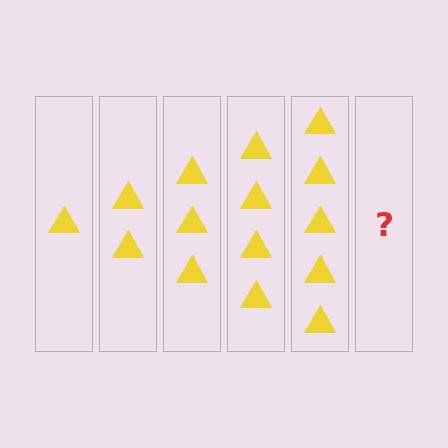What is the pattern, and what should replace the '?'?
The pattern is that each step adds one more triangle. The '?' should be 6 triangles.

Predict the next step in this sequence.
The next step is 6 triangles.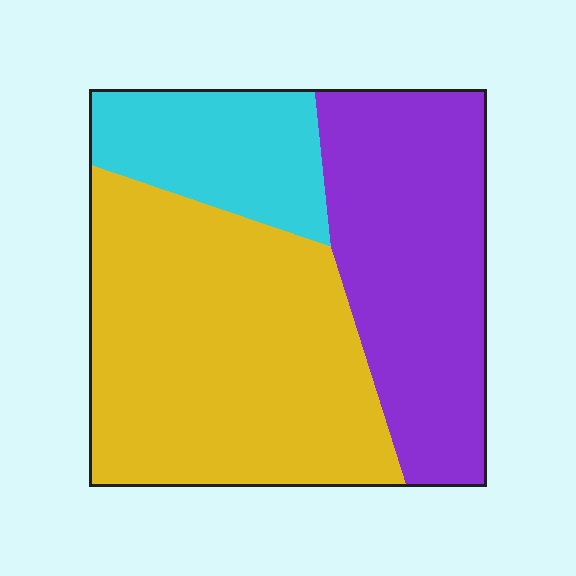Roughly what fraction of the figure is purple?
Purple covers around 35% of the figure.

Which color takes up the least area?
Cyan, at roughly 15%.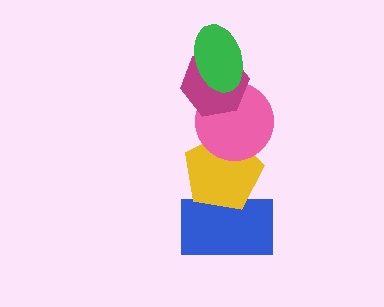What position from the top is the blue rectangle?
The blue rectangle is 5th from the top.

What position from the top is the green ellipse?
The green ellipse is 1st from the top.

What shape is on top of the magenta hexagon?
The green ellipse is on top of the magenta hexagon.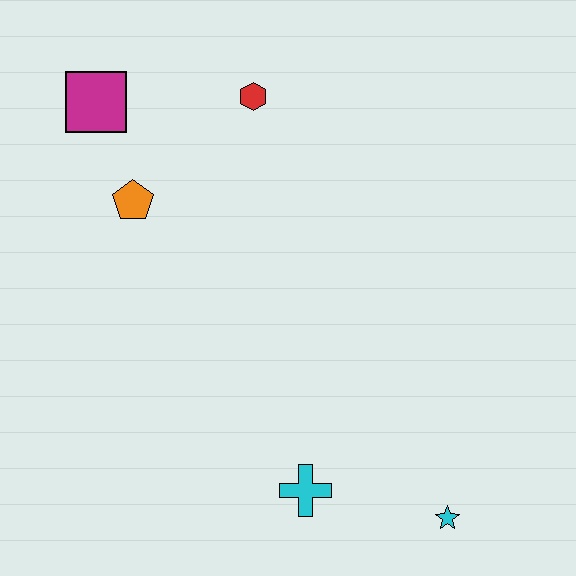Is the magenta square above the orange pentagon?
Yes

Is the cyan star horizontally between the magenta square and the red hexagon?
No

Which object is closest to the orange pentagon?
The magenta square is closest to the orange pentagon.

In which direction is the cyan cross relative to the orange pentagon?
The cyan cross is below the orange pentagon.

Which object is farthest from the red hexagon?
The cyan star is farthest from the red hexagon.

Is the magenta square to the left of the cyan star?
Yes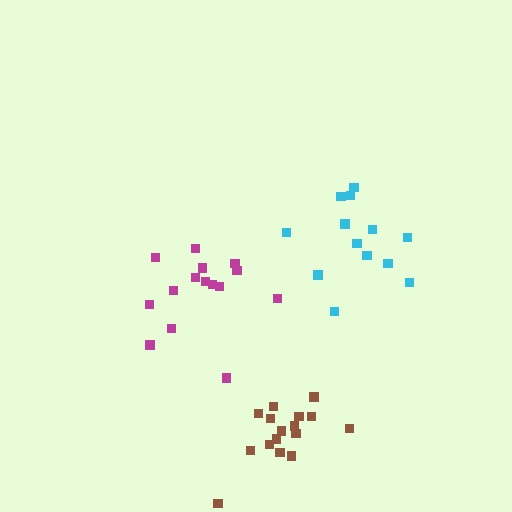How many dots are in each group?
Group 1: 15 dots, Group 2: 13 dots, Group 3: 16 dots (44 total).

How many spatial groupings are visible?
There are 3 spatial groupings.